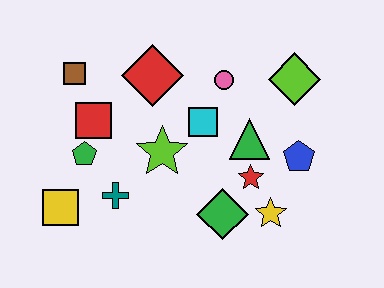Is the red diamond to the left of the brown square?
No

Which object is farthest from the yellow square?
The lime diamond is farthest from the yellow square.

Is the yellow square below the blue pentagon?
Yes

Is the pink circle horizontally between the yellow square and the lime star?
No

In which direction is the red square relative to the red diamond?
The red square is to the left of the red diamond.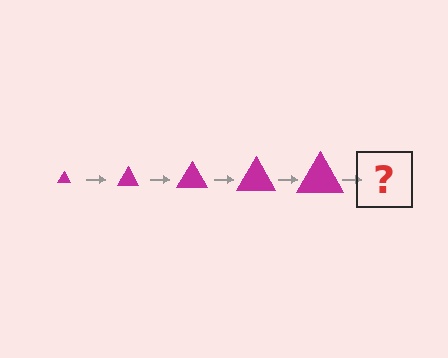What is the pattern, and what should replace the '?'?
The pattern is that the triangle gets progressively larger each step. The '?' should be a magenta triangle, larger than the previous one.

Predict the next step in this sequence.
The next step is a magenta triangle, larger than the previous one.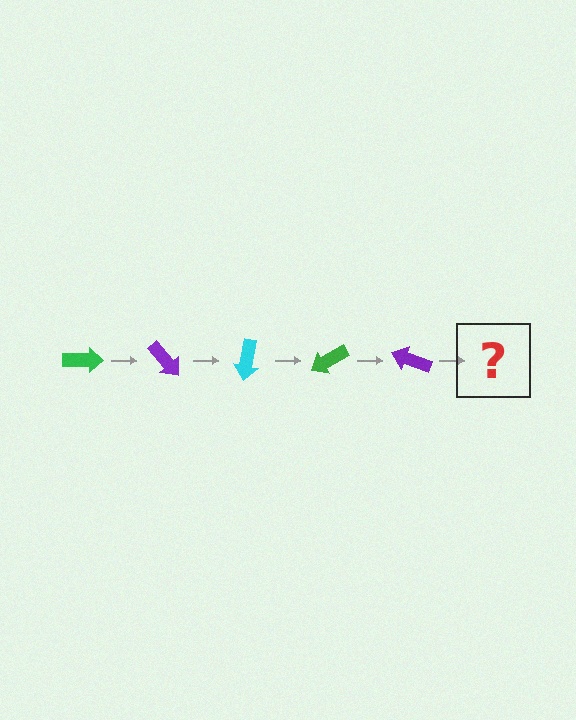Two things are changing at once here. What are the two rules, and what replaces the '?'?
The two rules are that it rotates 50 degrees each step and the color cycles through green, purple, and cyan. The '?' should be a cyan arrow, rotated 250 degrees from the start.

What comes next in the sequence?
The next element should be a cyan arrow, rotated 250 degrees from the start.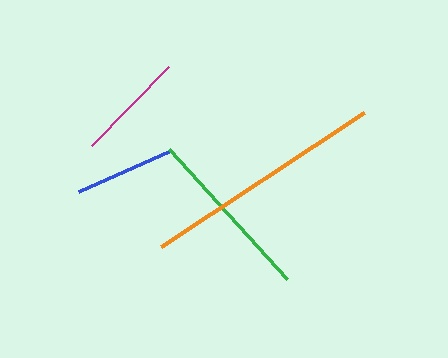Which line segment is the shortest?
The blue line is the shortest at approximately 100 pixels.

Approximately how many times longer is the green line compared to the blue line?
The green line is approximately 1.8 times the length of the blue line.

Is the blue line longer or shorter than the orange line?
The orange line is longer than the blue line.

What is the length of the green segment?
The green segment is approximately 176 pixels long.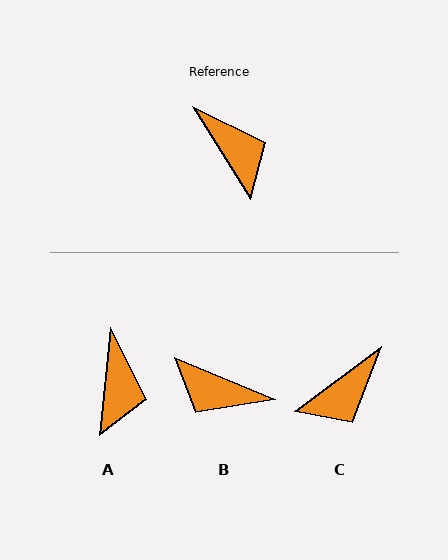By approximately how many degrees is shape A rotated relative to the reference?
Approximately 38 degrees clockwise.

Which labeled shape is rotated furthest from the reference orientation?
B, about 145 degrees away.